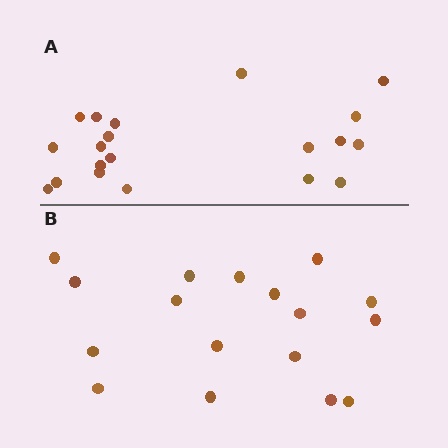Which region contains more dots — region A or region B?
Region A (the top region) has more dots.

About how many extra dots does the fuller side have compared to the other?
Region A has just a few more — roughly 2 or 3 more dots than region B.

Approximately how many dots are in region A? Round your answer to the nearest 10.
About 20 dots.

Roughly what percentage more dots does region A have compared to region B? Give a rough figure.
About 20% more.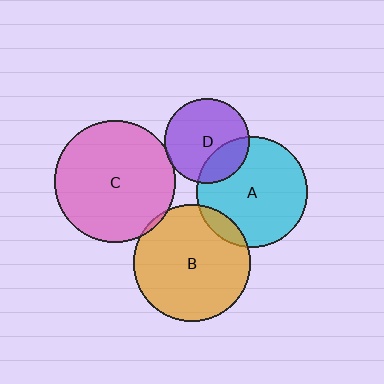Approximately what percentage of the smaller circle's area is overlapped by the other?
Approximately 25%.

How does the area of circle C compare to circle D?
Approximately 2.0 times.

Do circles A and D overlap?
Yes.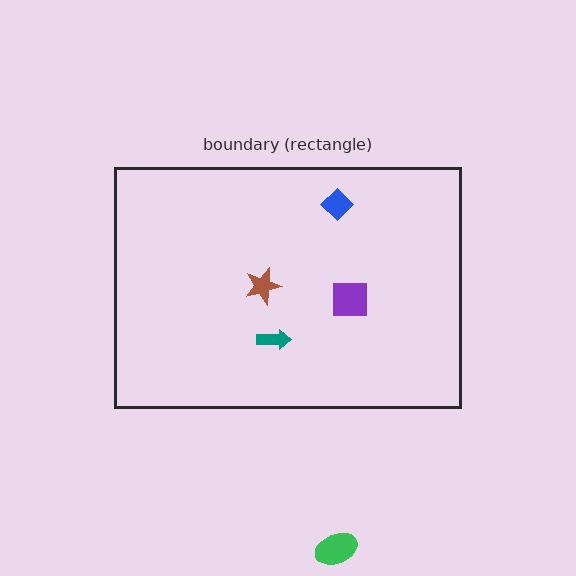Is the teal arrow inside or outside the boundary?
Inside.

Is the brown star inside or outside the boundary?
Inside.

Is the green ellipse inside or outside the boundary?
Outside.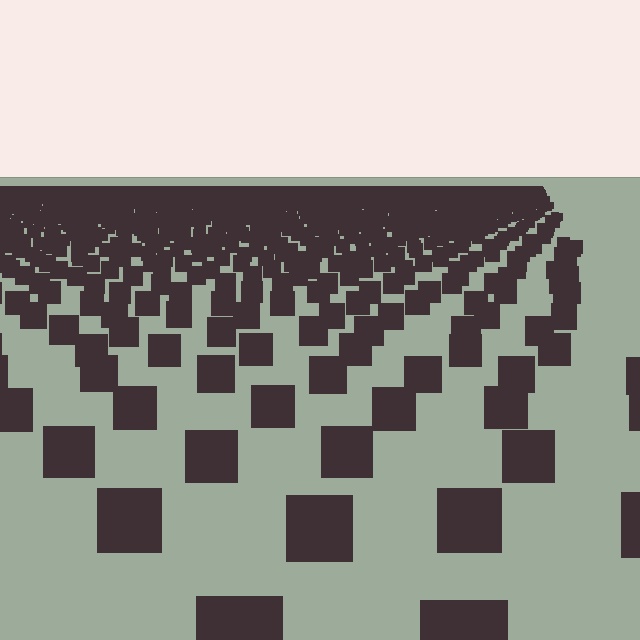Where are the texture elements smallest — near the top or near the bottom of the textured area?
Near the top.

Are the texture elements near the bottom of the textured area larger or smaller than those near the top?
Larger. Near the bottom, elements are closer to the viewer and appear at a bigger on-screen size.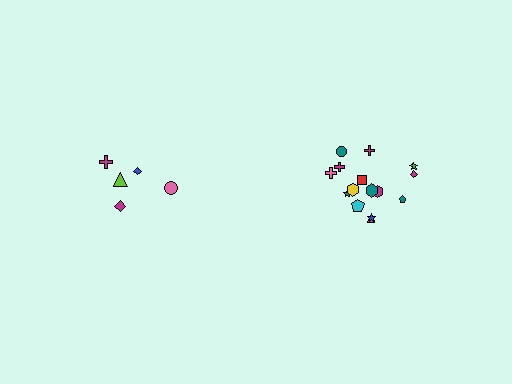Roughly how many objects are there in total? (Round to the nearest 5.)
Roughly 20 objects in total.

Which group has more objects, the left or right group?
The right group.